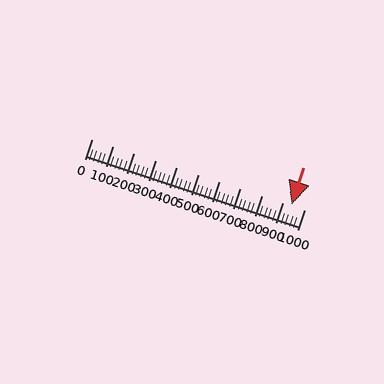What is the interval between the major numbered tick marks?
The major tick marks are spaced 100 units apart.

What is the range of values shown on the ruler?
The ruler shows values from 0 to 1000.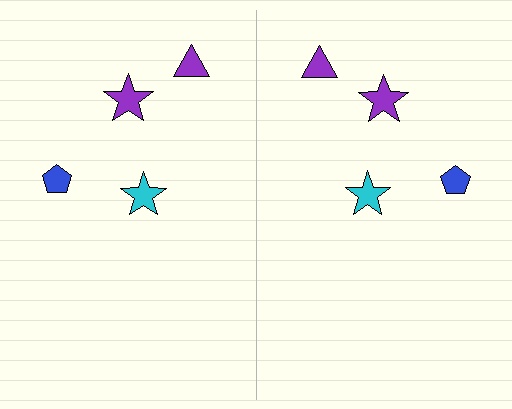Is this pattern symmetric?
Yes, this pattern has bilateral (reflection) symmetry.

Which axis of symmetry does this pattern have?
The pattern has a vertical axis of symmetry running through the center of the image.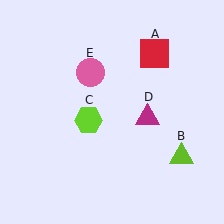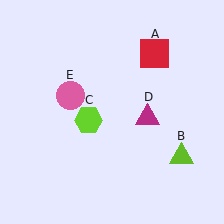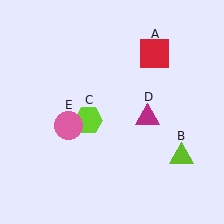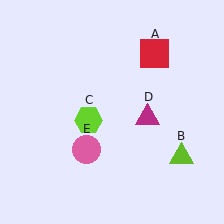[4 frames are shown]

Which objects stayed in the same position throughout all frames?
Red square (object A) and lime triangle (object B) and lime hexagon (object C) and magenta triangle (object D) remained stationary.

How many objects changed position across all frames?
1 object changed position: pink circle (object E).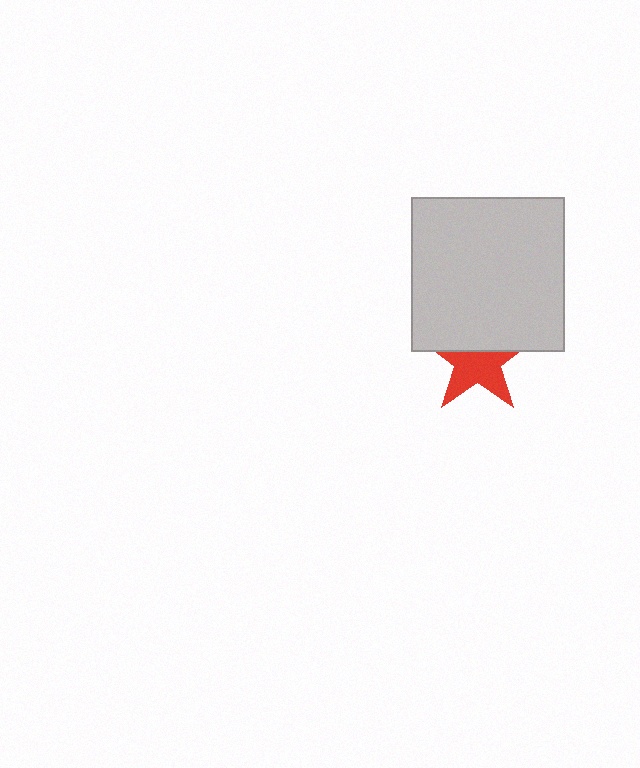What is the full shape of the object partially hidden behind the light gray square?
The partially hidden object is a red star.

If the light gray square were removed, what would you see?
You would see the complete red star.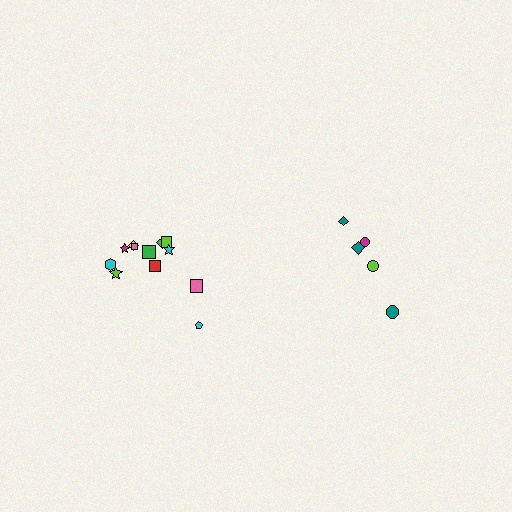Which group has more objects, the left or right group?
The left group.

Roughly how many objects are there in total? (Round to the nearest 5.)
Roughly 15 objects in total.